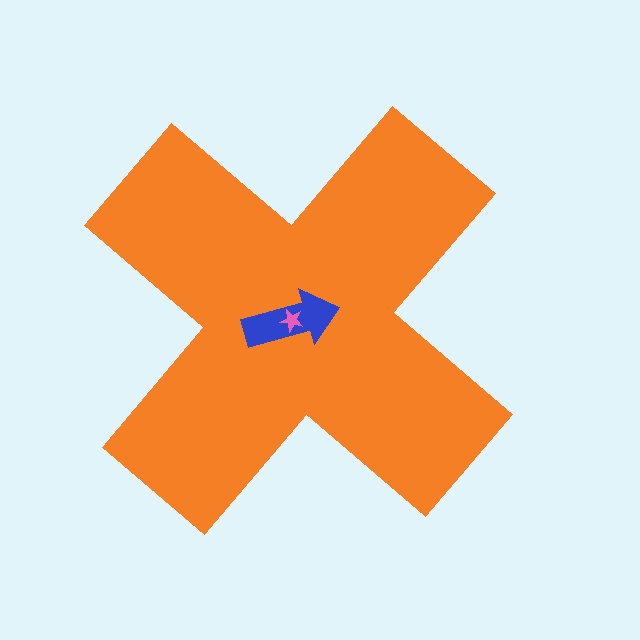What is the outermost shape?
The orange cross.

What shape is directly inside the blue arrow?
The pink star.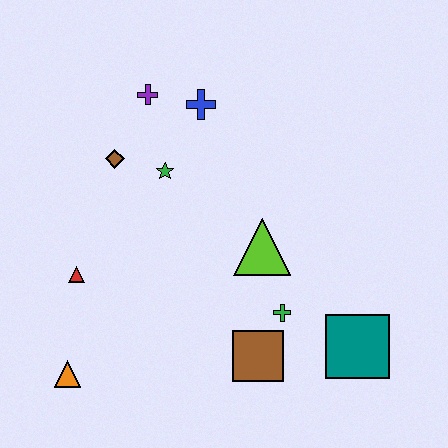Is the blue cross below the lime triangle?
No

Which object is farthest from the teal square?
The purple cross is farthest from the teal square.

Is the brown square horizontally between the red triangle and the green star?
No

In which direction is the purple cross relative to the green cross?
The purple cross is above the green cross.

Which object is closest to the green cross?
The brown square is closest to the green cross.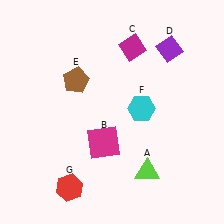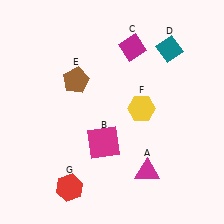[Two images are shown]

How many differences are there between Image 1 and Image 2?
There are 3 differences between the two images.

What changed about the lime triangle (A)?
In Image 1, A is lime. In Image 2, it changed to magenta.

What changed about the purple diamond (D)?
In Image 1, D is purple. In Image 2, it changed to teal.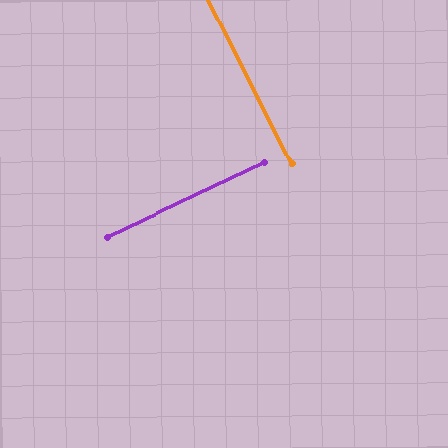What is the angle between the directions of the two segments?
Approximately 89 degrees.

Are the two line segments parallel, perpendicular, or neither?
Perpendicular — they meet at approximately 89°.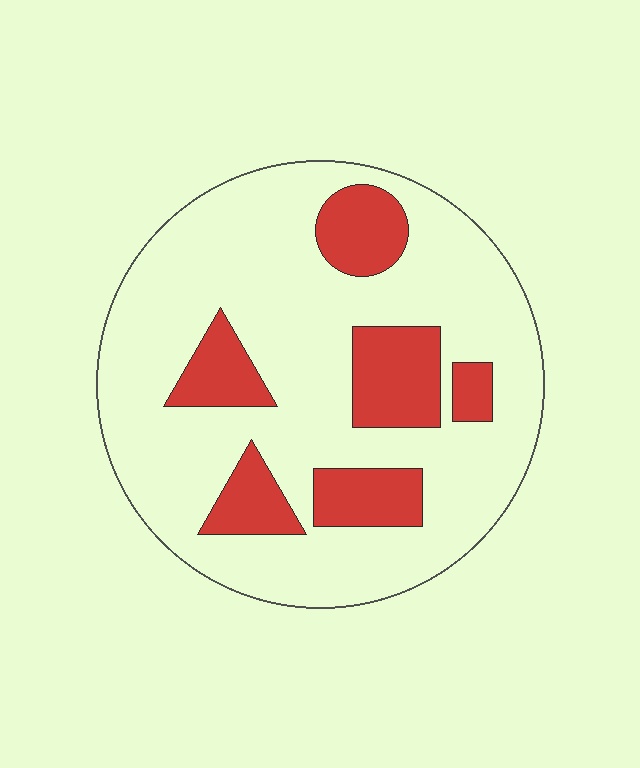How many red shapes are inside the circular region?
6.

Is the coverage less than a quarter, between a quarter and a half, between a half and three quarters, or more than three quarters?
Less than a quarter.